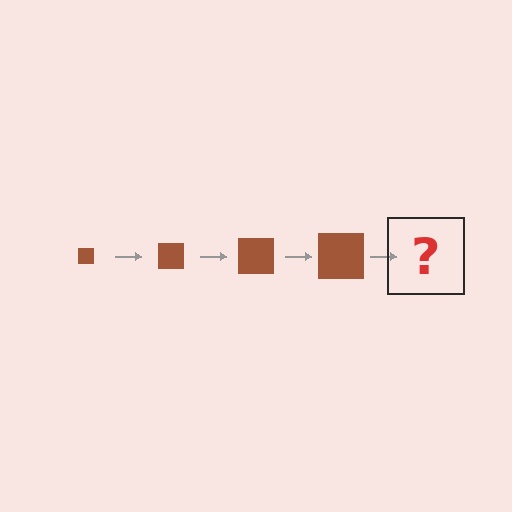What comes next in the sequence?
The next element should be a brown square, larger than the previous one.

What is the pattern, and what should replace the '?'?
The pattern is that the square gets progressively larger each step. The '?' should be a brown square, larger than the previous one.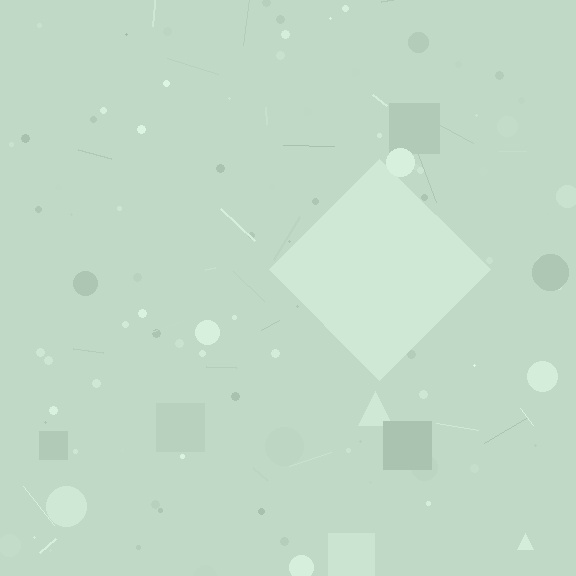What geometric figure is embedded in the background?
A diamond is embedded in the background.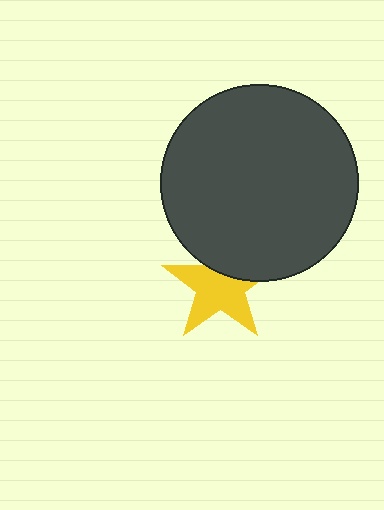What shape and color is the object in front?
The object in front is a dark gray circle.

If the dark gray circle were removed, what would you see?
You would see the complete yellow star.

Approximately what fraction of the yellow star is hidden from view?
Roughly 32% of the yellow star is hidden behind the dark gray circle.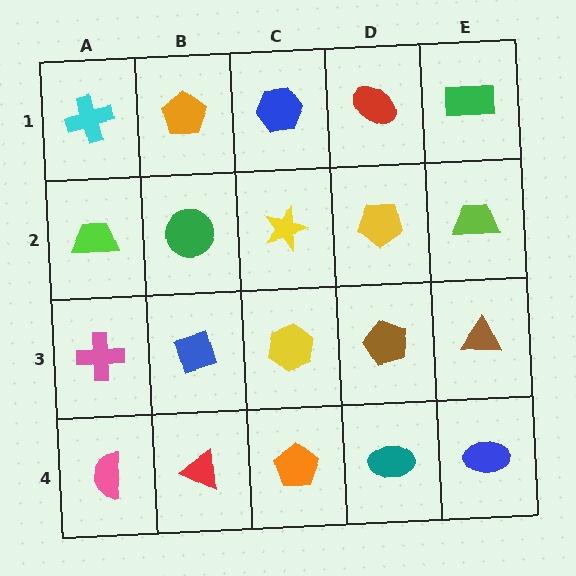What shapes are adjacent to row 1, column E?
A lime trapezoid (row 2, column E), a red ellipse (row 1, column D).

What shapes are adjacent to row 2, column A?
A cyan cross (row 1, column A), a pink cross (row 3, column A), a green circle (row 2, column B).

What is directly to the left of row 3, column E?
A brown pentagon.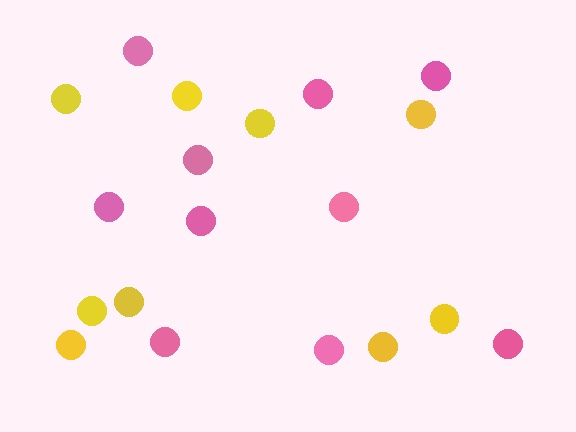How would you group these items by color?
There are 2 groups: one group of yellow circles (9) and one group of pink circles (10).